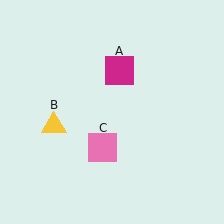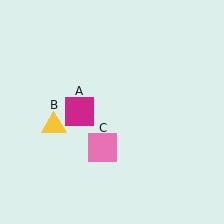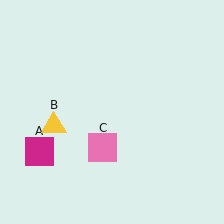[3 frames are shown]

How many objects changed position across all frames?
1 object changed position: magenta square (object A).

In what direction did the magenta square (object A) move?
The magenta square (object A) moved down and to the left.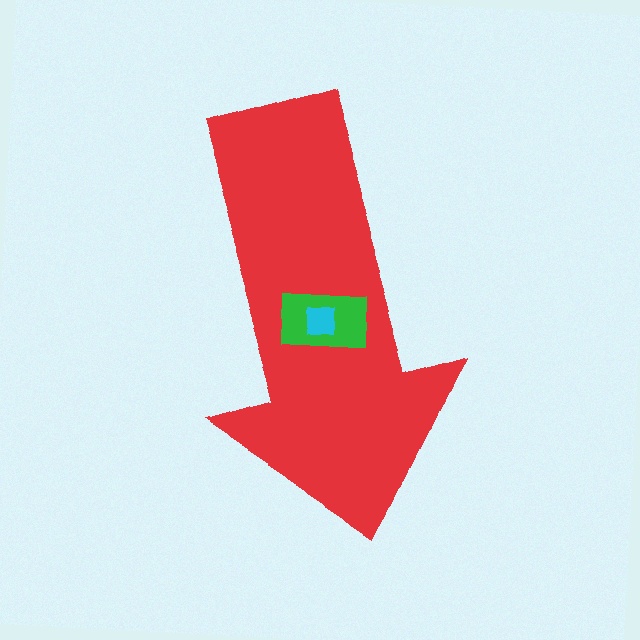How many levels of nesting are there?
3.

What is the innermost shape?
The cyan square.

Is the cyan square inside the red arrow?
Yes.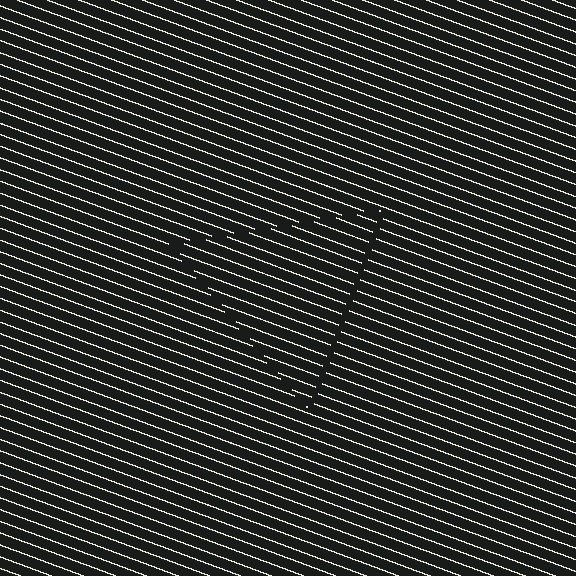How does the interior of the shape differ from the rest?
The interior of the shape contains the same grating, shifted by half a period — the contour is defined by the phase discontinuity where line-ends from the inner and outer gratings abut.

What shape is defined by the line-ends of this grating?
An illusory triangle. The interior of the shape contains the same grating, shifted by half a period — the contour is defined by the phase discontinuity where line-ends from the inner and outer gratings abut.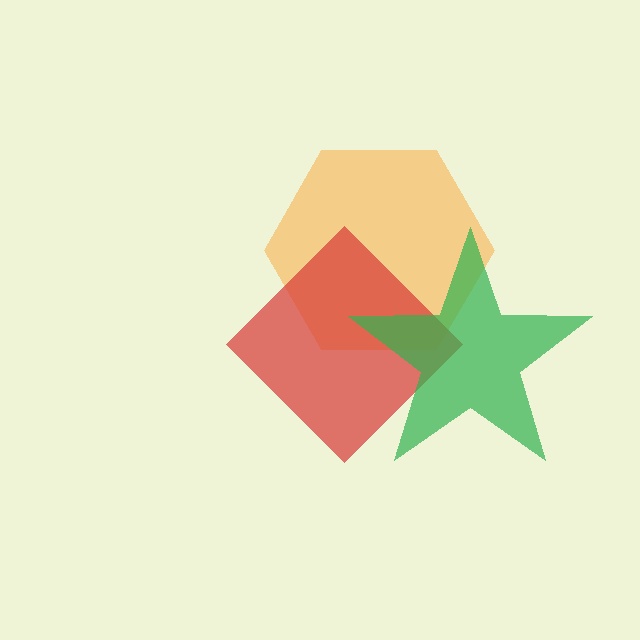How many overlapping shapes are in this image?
There are 3 overlapping shapes in the image.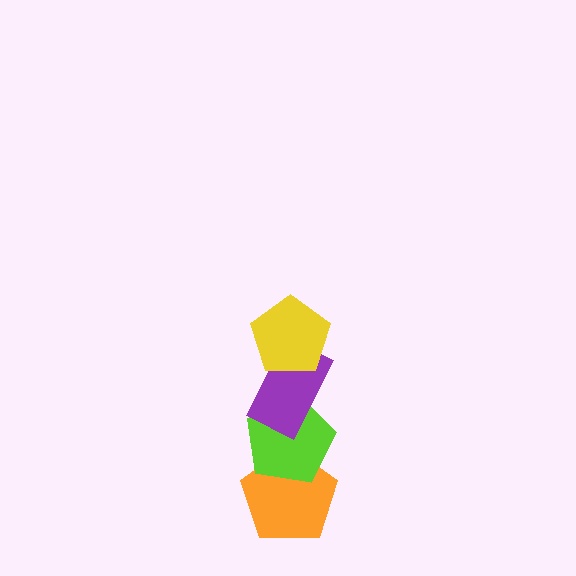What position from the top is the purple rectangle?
The purple rectangle is 2nd from the top.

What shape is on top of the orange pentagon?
The lime pentagon is on top of the orange pentagon.